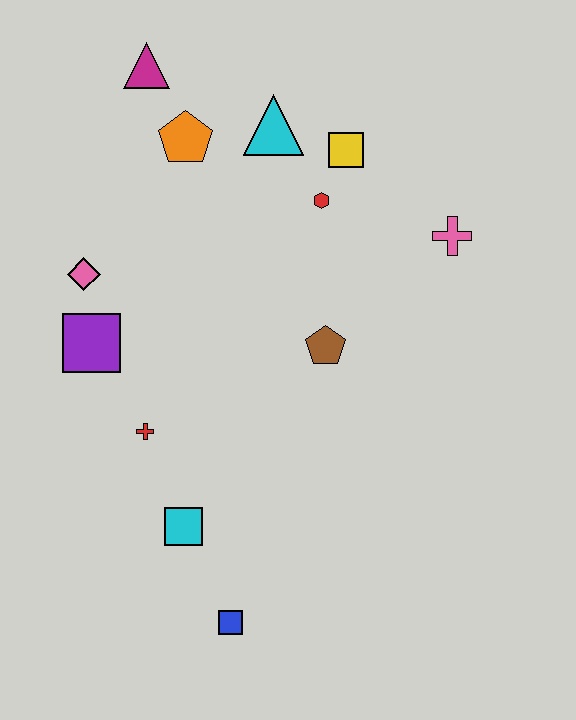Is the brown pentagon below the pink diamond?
Yes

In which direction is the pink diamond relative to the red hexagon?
The pink diamond is to the left of the red hexagon.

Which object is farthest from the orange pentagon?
The blue square is farthest from the orange pentagon.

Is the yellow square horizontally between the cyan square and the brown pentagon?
No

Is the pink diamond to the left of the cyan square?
Yes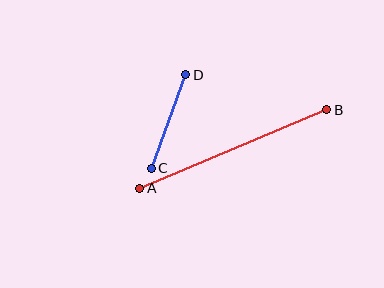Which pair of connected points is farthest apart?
Points A and B are farthest apart.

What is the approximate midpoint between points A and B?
The midpoint is at approximately (233, 149) pixels.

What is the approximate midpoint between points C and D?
The midpoint is at approximately (169, 122) pixels.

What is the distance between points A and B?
The distance is approximately 203 pixels.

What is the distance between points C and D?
The distance is approximately 100 pixels.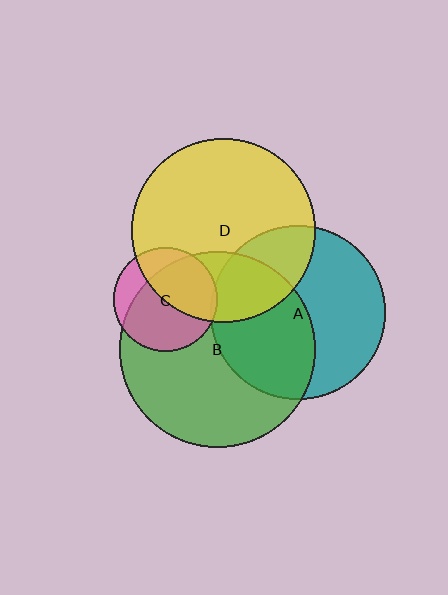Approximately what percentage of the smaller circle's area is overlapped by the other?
Approximately 30%.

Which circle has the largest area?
Circle B (green).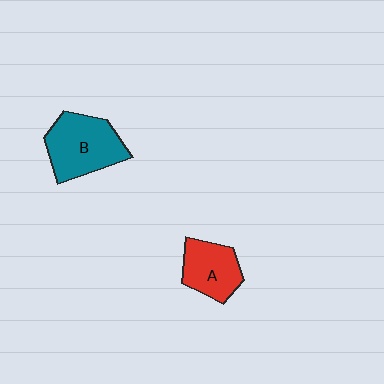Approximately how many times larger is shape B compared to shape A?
Approximately 1.4 times.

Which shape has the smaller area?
Shape A (red).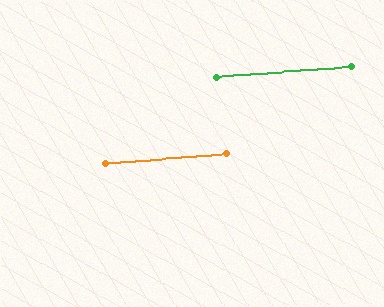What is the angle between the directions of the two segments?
Approximately 1 degree.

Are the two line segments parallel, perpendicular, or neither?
Parallel — their directions differ by only 0.5°.